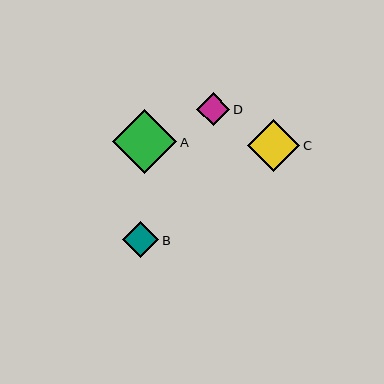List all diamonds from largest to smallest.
From largest to smallest: A, C, B, D.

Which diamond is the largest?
Diamond A is the largest with a size of approximately 64 pixels.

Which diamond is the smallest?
Diamond D is the smallest with a size of approximately 34 pixels.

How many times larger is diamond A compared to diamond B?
Diamond A is approximately 1.8 times the size of diamond B.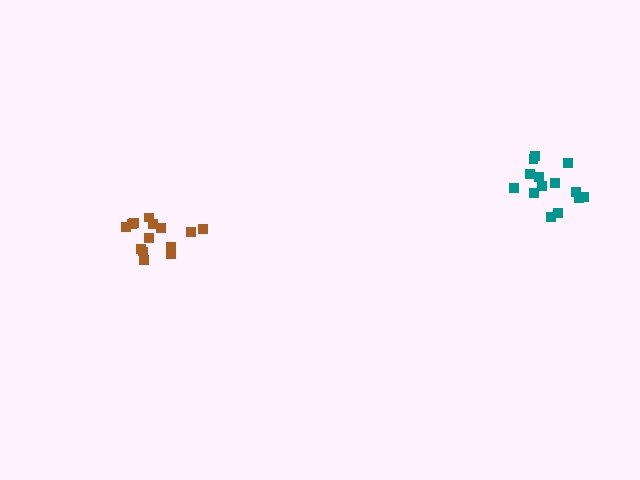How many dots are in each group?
Group 1: 14 dots, Group 2: 14 dots (28 total).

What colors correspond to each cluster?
The clusters are colored: brown, teal.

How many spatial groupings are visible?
There are 2 spatial groupings.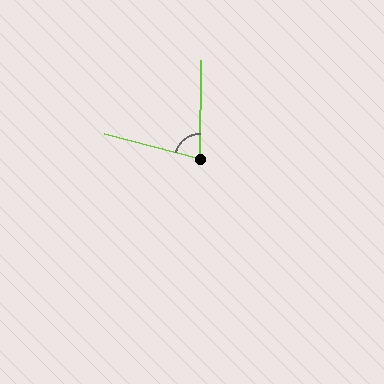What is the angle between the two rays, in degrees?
Approximately 76 degrees.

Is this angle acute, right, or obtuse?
It is acute.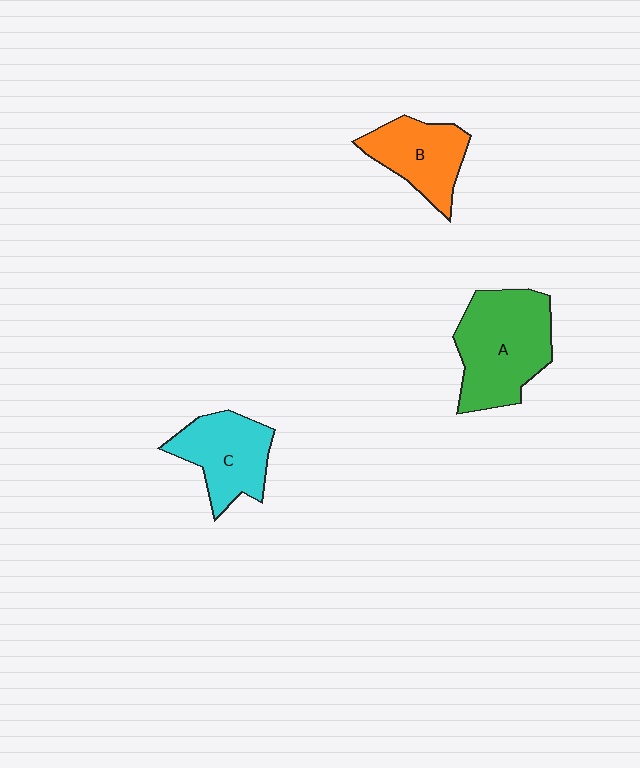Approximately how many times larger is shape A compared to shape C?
Approximately 1.4 times.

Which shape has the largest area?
Shape A (green).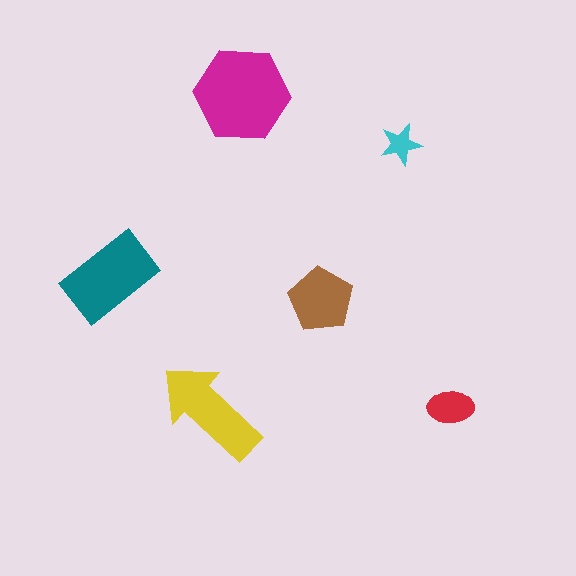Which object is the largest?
The magenta hexagon.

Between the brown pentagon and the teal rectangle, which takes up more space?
The teal rectangle.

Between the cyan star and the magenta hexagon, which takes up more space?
The magenta hexagon.